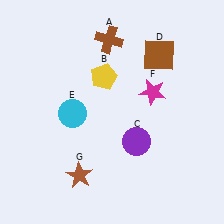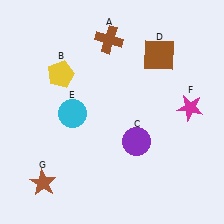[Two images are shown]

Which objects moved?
The objects that moved are: the yellow pentagon (B), the magenta star (F), the brown star (G).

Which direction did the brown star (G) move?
The brown star (G) moved left.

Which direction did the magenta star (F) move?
The magenta star (F) moved right.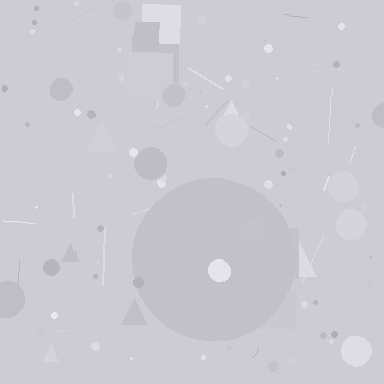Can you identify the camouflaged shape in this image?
The camouflaged shape is a circle.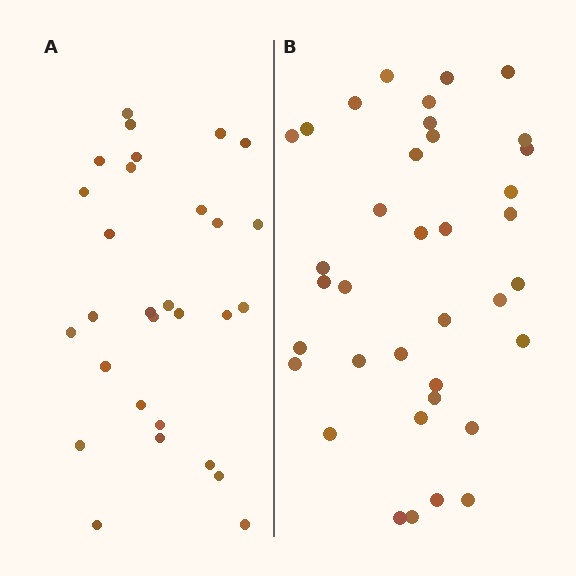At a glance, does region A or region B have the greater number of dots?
Region B (the right region) has more dots.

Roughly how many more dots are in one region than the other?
Region B has roughly 8 or so more dots than region A.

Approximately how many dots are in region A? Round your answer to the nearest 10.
About 30 dots. (The exact count is 29, which rounds to 30.)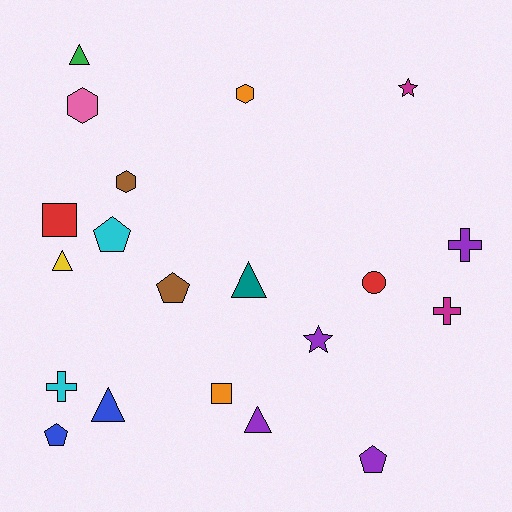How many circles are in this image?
There is 1 circle.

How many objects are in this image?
There are 20 objects.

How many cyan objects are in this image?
There are 2 cyan objects.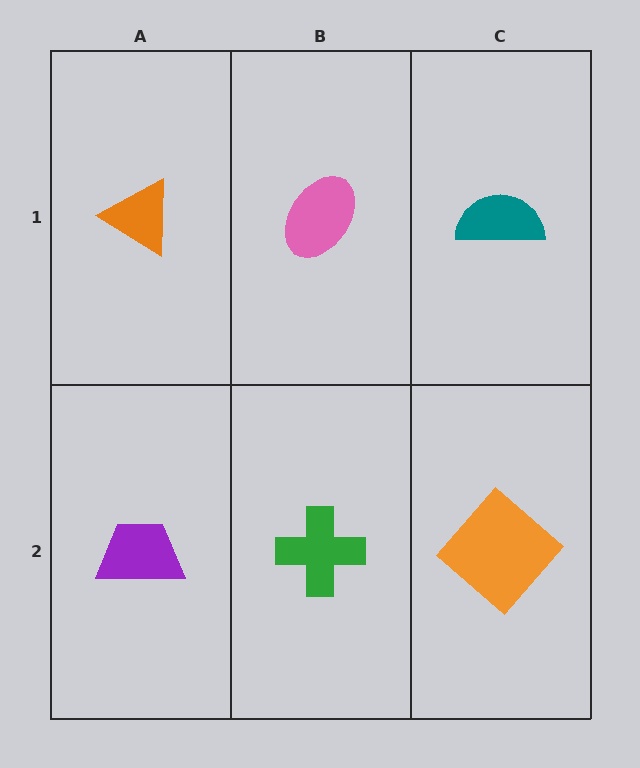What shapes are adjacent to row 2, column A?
An orange triangle (row 1, column A), a green cross (row 2, column B).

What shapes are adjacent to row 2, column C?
A teal semicircle (row 1, column C), a green cross (row 2, column B).